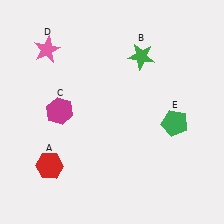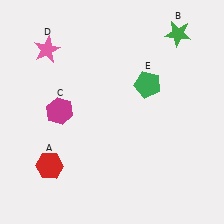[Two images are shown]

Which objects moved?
The objects that moved are: the green star (B), the green pentagon (E).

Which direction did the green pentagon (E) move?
The green pentagon (E) moved up.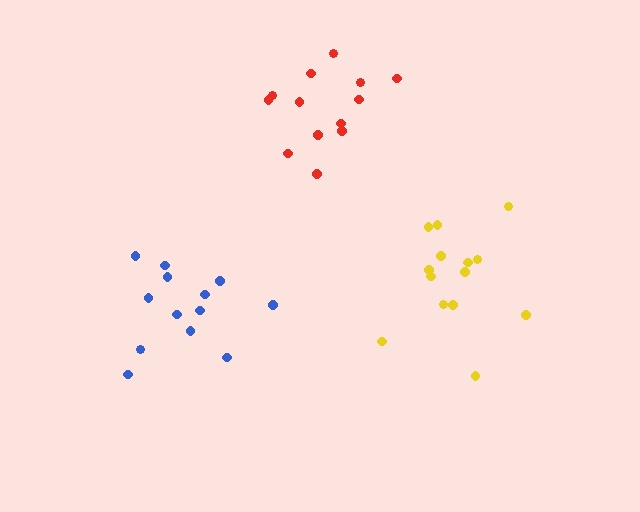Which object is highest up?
The red cluster is topmost.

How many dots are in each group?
Group 1: 14 dots, Group 2: 13 dots, Group 3: 13 dots (40 total).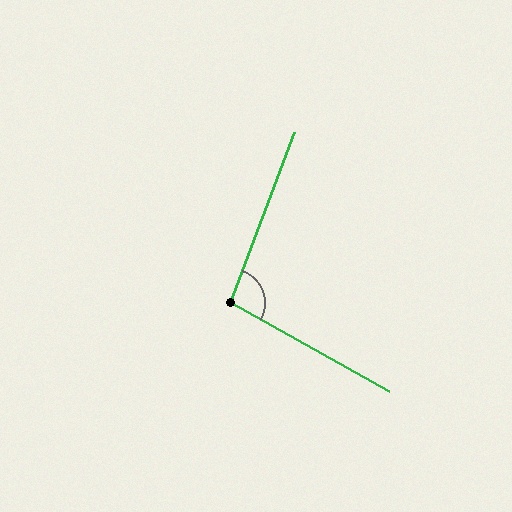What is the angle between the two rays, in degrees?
Approximately 98 degrees.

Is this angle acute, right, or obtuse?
It is obtuse.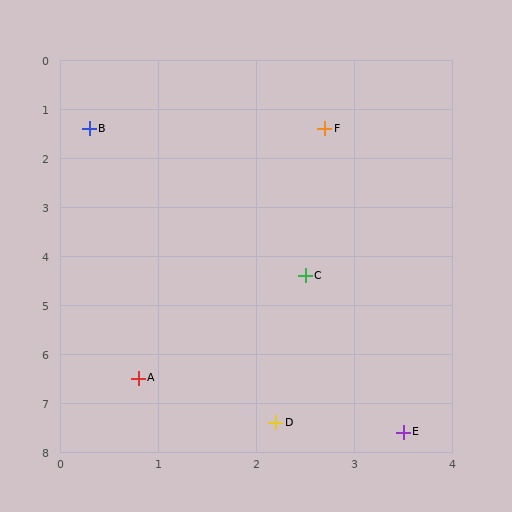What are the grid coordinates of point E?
Point E is at approximately (3.5, 7.6).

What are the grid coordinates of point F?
Point F is at approximately (2.7, 1.4).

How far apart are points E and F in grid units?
Points E and F are about 6.3 grid units apart.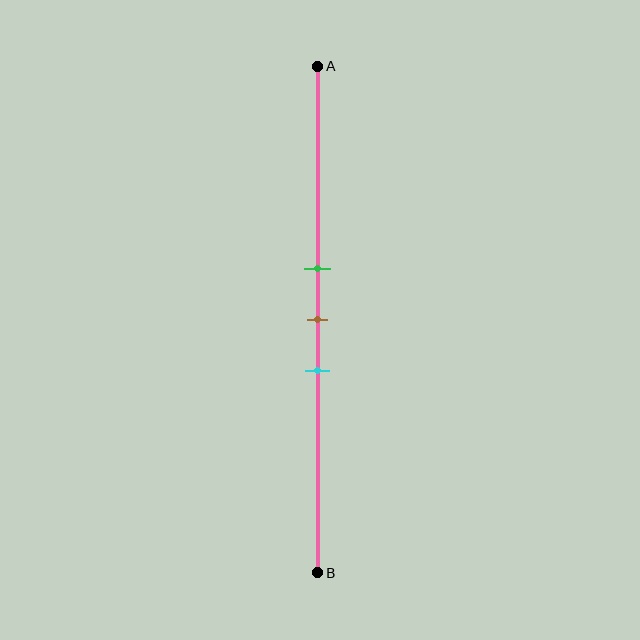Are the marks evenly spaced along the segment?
Yes, the marks are approximately evenly spaced.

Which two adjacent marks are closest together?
The green and brown marks are the closest adjacent pair.